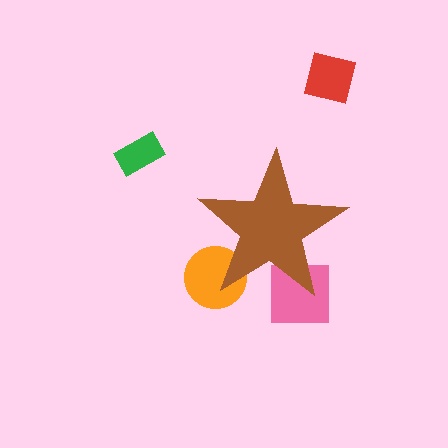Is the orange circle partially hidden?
Yes, the orange circle is partially hidden behind the brown star.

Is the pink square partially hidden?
Yes, the pink square is partially hidden behind the brown star.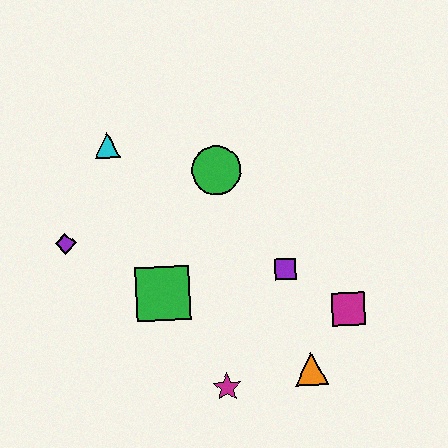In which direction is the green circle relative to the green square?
The green circle is above the green square.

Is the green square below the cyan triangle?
Yes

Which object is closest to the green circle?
The cyan triangle is closest to the green circle.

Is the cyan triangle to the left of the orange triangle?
Yes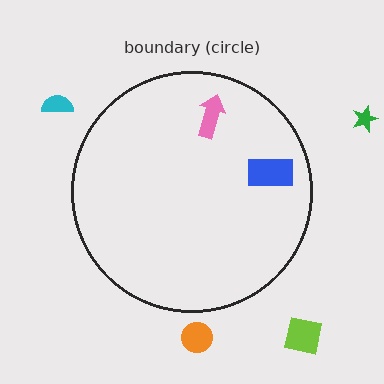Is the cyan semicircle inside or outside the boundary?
Outside.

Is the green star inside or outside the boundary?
Outside.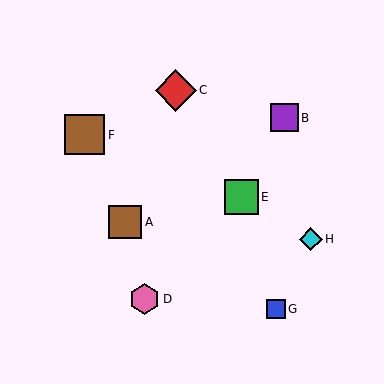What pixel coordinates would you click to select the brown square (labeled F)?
Click at (85, 135) to select the brown square F.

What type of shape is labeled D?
Shape D is a pink hexagon.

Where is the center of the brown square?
The center of the brown square is at (85, 135).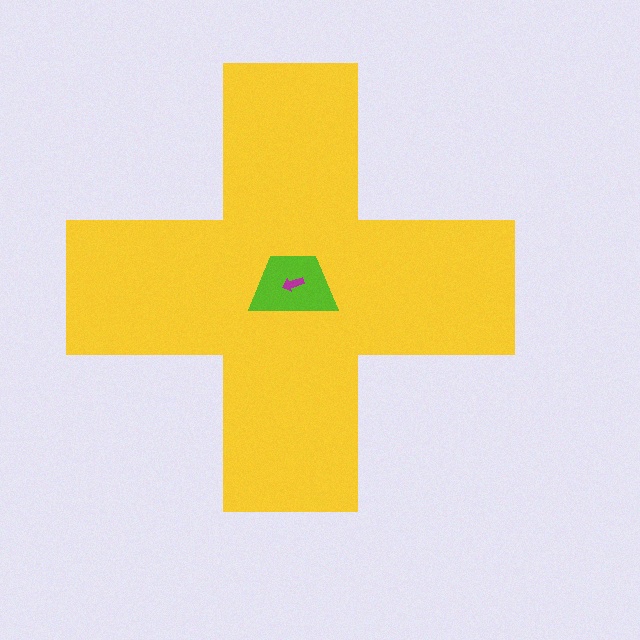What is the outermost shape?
The yellow cross.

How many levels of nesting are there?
3.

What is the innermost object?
The magenta arrow.